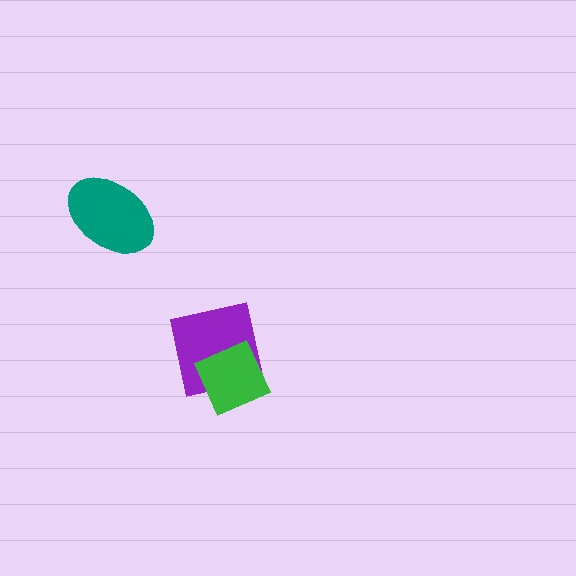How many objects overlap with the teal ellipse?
0 objects overlap with the teal ellipse.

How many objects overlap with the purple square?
1 object overlaps with the purple square.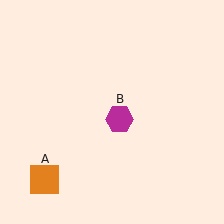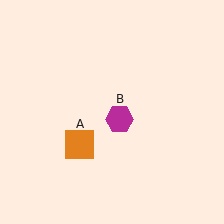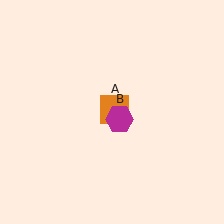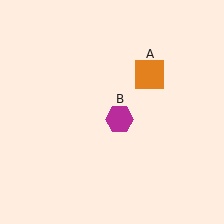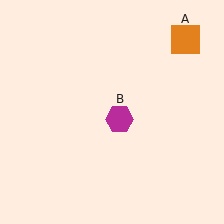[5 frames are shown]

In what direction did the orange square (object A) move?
The orange square (object A) moved up and to the right.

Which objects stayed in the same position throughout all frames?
Magenta hexagon (object B) remained stationary.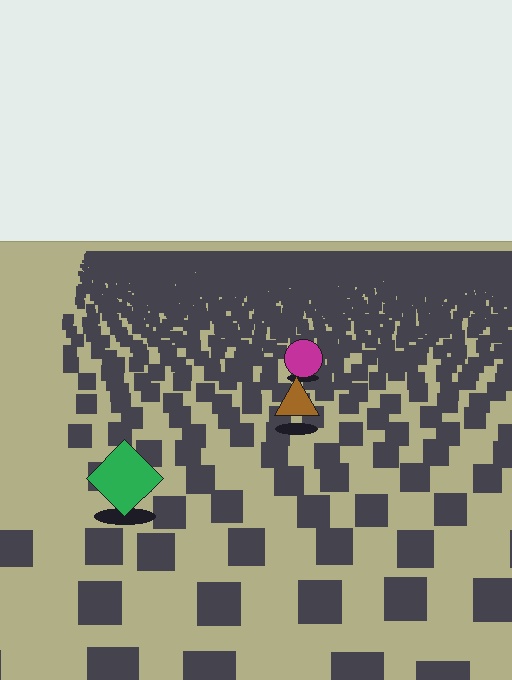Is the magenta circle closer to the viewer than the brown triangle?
No. The brown triangle is closer — you can tell from the texture gradient: the ground texture is coarser near it.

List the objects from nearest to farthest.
From nearest to farthest: the green diamond, the brown triangle, the magenta circle.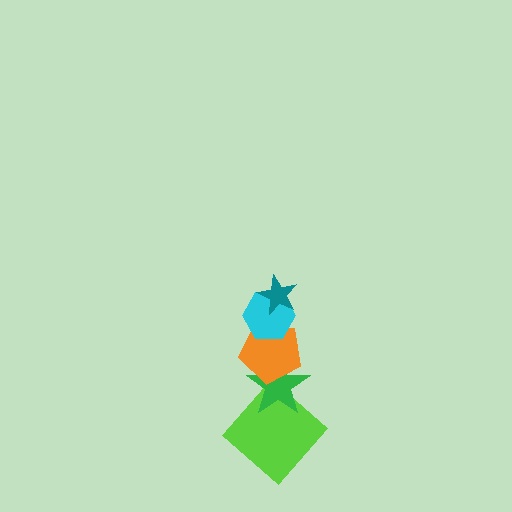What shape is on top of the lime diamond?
The green star is on top of the lime diamond.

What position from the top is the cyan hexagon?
The cyan hexagon is 2nd from the top.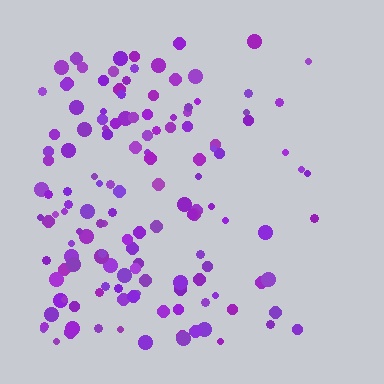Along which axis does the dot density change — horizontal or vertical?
Horizontal.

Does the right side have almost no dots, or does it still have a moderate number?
Still a moderate number, just noticeably fewer than the left.